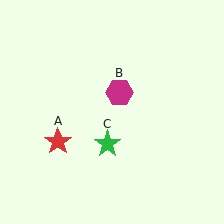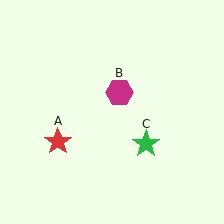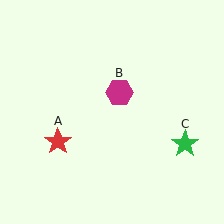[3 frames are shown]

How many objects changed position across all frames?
1 object changed position: green star (object C).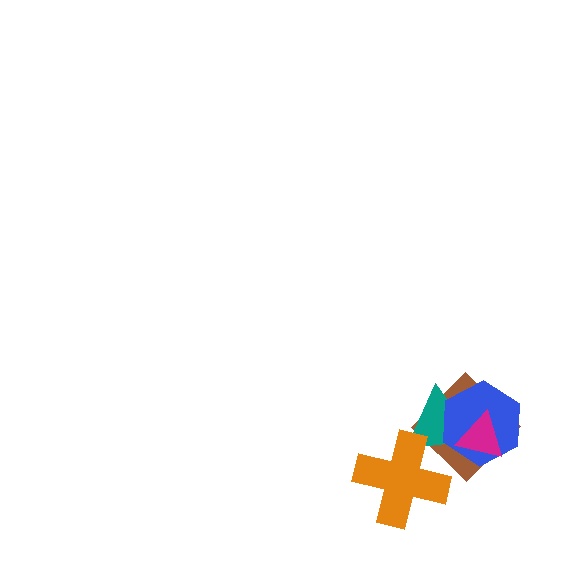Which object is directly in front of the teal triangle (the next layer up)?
The blue hexagon is directly in front of the teal triangle.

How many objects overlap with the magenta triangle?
3 objects overlap with the magenta triangle.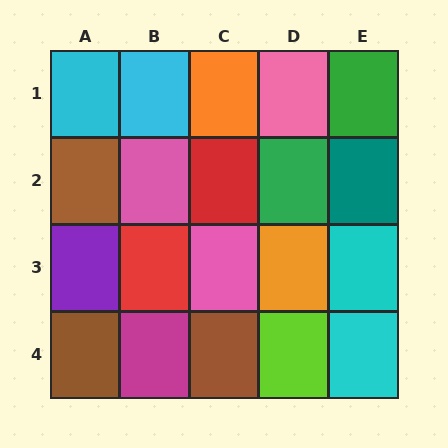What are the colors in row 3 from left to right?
Purple, red, pink, orange, cyan.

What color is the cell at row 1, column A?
Cyan.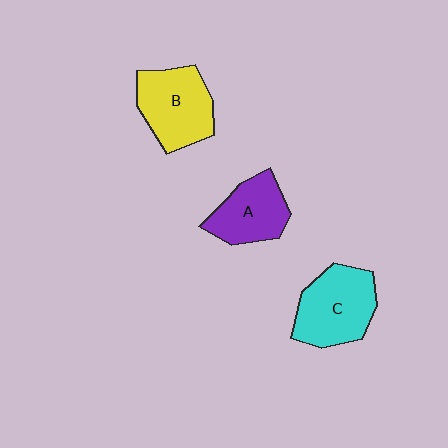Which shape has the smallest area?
Shape A (purple).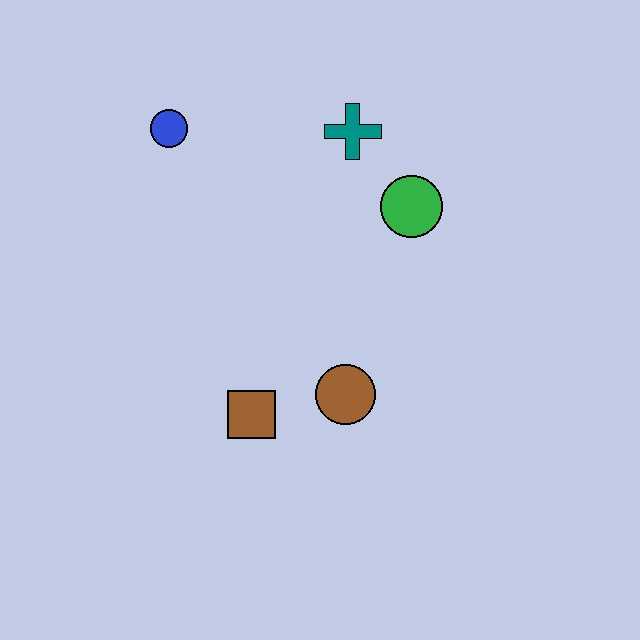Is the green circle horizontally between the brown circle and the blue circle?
No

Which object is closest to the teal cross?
The green circle is closest to the teal cross.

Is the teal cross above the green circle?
Yes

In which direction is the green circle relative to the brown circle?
The green circle is above the brown circle.